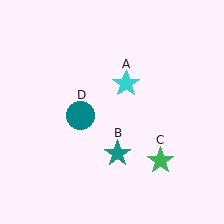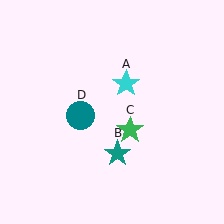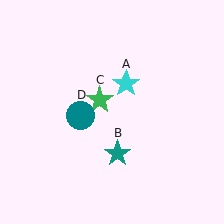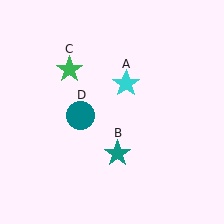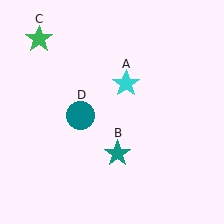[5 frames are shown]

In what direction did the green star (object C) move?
The green star (object C) moved up and to the left.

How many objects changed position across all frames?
1 object changed position: green star (object C).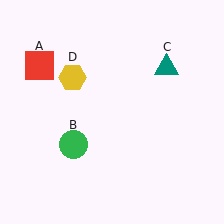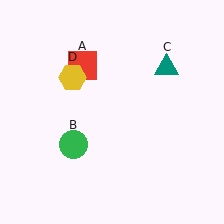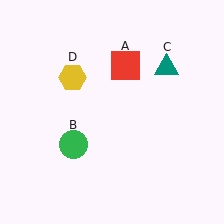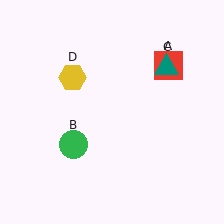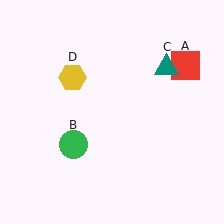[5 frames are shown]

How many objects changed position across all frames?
1 object changed position: red square (object A).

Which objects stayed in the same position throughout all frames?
Green circle (object B) and teal triangle (object C) and yellow hexagon (object D) remained stationary.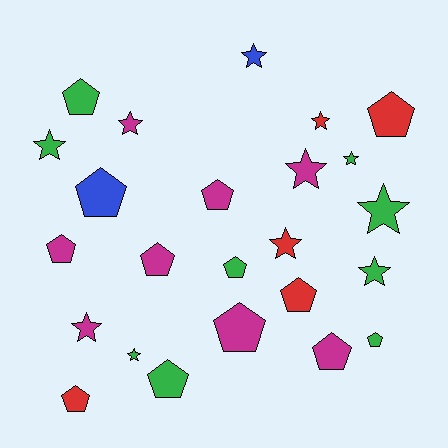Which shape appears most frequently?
Pentagon, with 13 objects.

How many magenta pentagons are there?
There are 5 magenta pentagons.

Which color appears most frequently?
Green, with 9 objects.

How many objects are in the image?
There are 24 objects.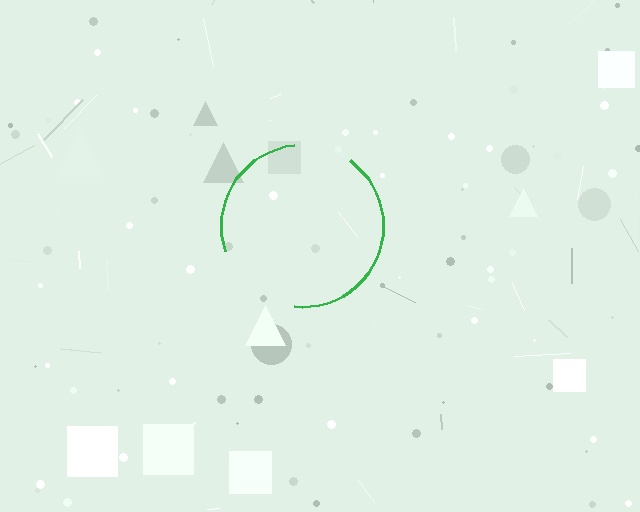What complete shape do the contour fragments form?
The contour fragments form a circle.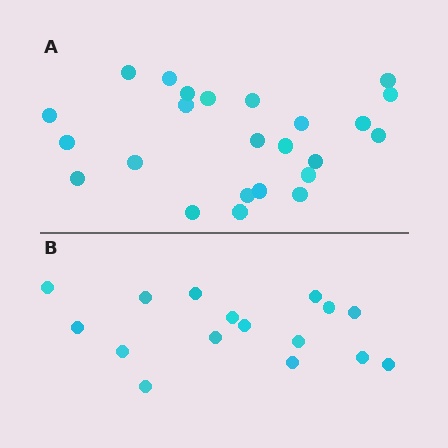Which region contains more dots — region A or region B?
Region A (the top region) has more dots.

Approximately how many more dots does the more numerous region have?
Region A has roughly 8 or so more dots than region B.